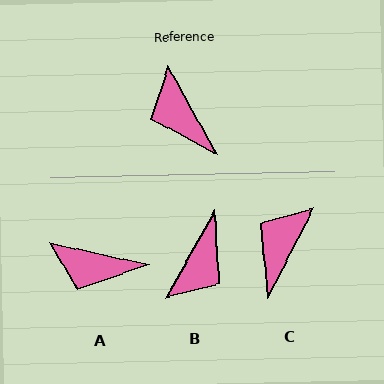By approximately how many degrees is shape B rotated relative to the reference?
Approximately 122 degrees counter-clockwise.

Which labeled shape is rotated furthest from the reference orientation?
B, about 122 degrees away.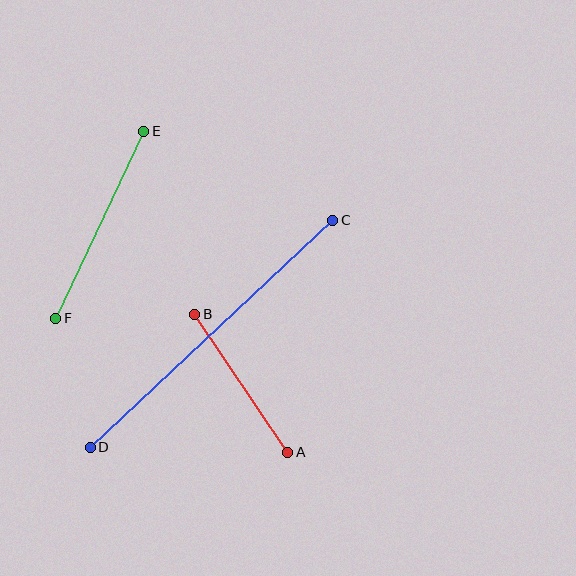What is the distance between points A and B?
The distance is approximately 166 pixels.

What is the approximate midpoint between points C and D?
The midpoint is at approximately (212, 334) pixels.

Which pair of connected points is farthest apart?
Points C and D are farthest apart.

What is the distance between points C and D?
The distance is approximately 332 pixels.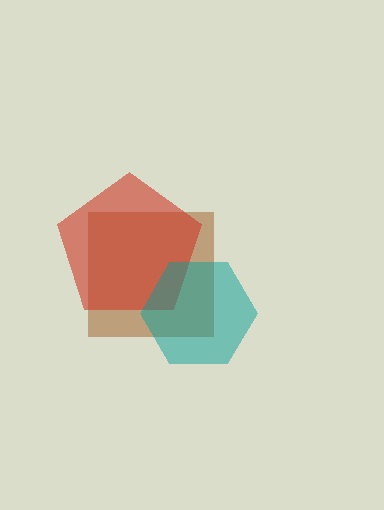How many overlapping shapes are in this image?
There are 3 overlapping shapes in the image.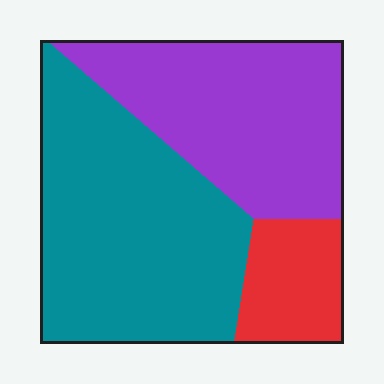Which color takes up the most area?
Teal, at roughly 50%.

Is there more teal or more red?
Teal.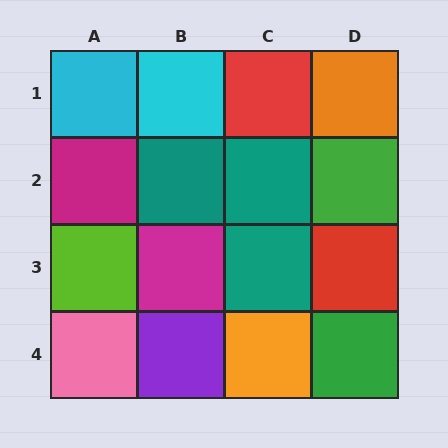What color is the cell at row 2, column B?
Teal.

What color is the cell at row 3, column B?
Magenta.